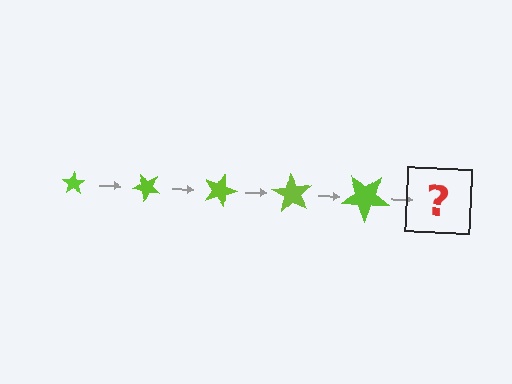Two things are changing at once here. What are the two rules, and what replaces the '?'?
The two rules are that the star grows larger each step and it rotates 45 degrees each step. The '?' should be a star, larger than the previous one and rotated 225 degrees from the start.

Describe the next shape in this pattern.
It should be a star, larger than the previous one and rotated 225 degrees from the start.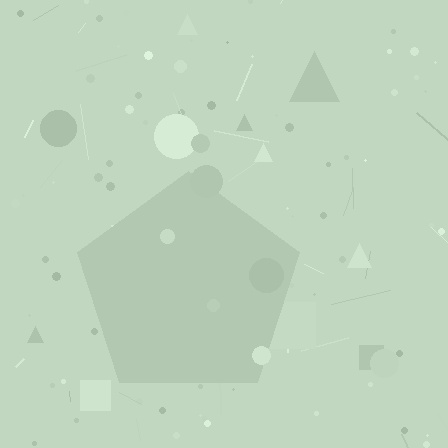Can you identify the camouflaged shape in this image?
The camouflaged shape is a pentagon.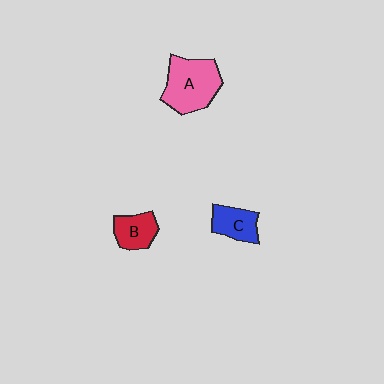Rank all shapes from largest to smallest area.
From largest to smallest: A (pink), C (blue), B (red).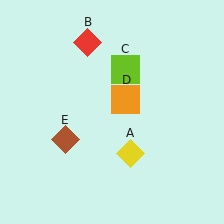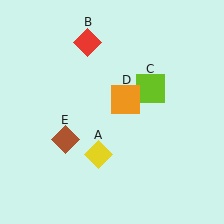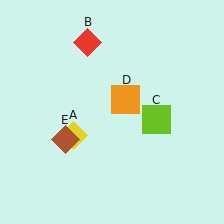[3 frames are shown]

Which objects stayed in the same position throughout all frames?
Red diamond (object B) and orange square (object D) and brown diamond (object E) remained stationary.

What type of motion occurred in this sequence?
The yellow diamond (object A), lime square (object C) rotated clockwise around the center of the scene.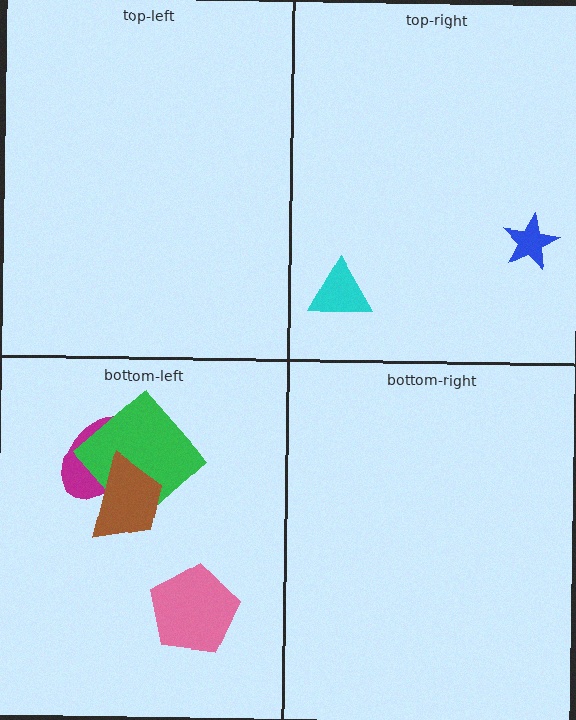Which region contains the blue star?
The top-right region.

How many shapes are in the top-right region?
2.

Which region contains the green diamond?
The bottom-left region.